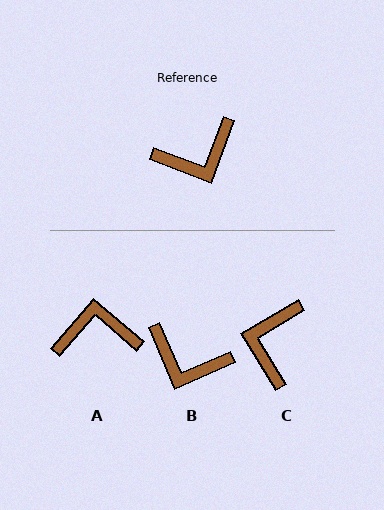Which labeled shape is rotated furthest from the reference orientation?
A, about 160 degrees away.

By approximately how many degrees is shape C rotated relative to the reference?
Approximately 129 degrees clockwise.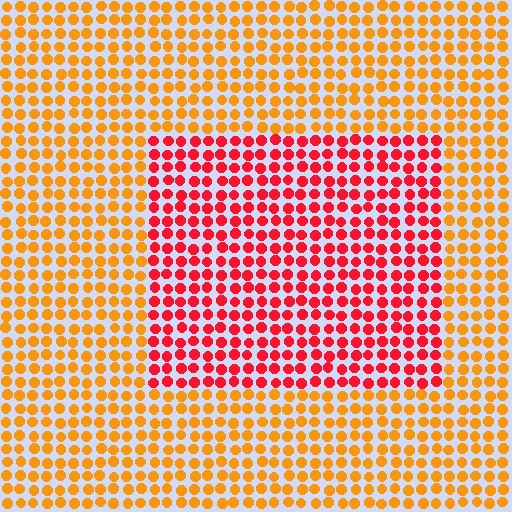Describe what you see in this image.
The image is filled with small orange elements in a uniform arrangement. A rectangle-shaped region is visible where the elements are tinted to a slightly different hue, forming a subtle color boundary.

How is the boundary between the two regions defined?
The boundary is defined purely by a slight shift in hue (about 43 degrees). Spacing, size, and orientation are identical on both sides.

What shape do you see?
I see a rectangle.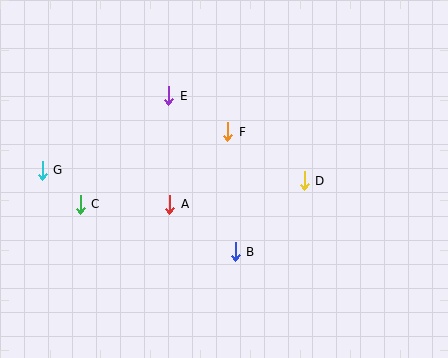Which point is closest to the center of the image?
Point F at (228, 132) is closest to the center.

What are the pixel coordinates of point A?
Point A is at (170, 204).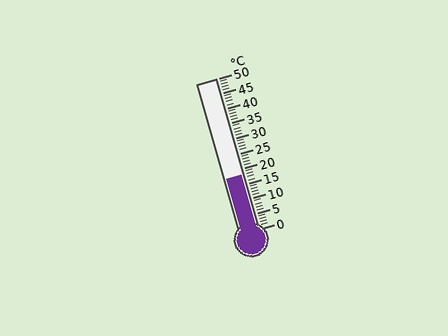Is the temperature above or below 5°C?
The temperature is above 5°C.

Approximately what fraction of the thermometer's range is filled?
The thermometer is filled to approximately 35% of its range.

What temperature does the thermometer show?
The thermometer shows approximately 18°C.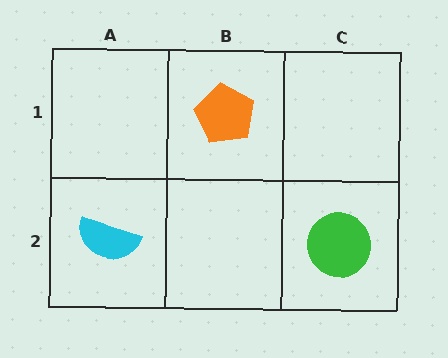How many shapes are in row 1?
1 shape.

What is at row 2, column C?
A green circle.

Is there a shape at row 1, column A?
No, that cell is empty.